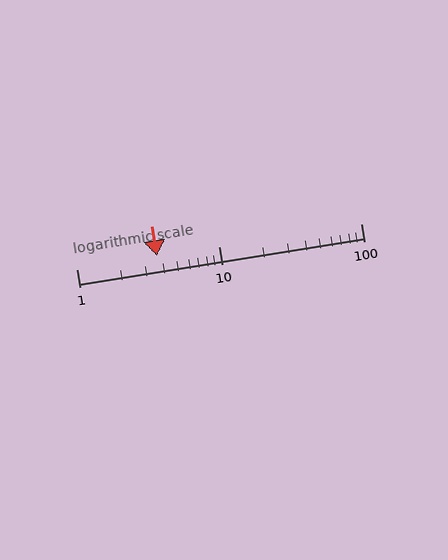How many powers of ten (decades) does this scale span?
The scale spans 2 decades, from 1 to 100.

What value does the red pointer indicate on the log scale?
The pointer indicates approximately 3.7.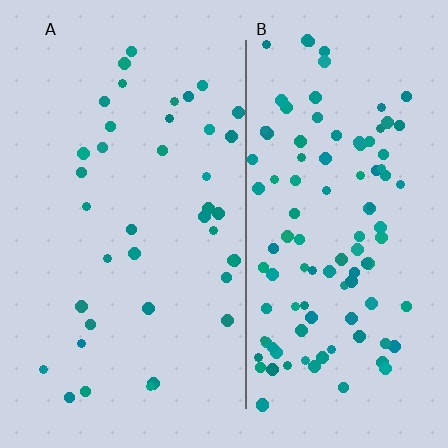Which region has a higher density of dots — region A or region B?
B (the right).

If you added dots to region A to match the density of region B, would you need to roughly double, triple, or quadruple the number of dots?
Approximately triple.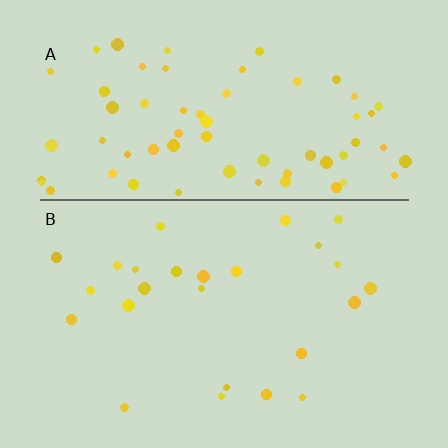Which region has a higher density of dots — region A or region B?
A (the top).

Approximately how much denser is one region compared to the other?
Approximately 2.7× — region A over region B.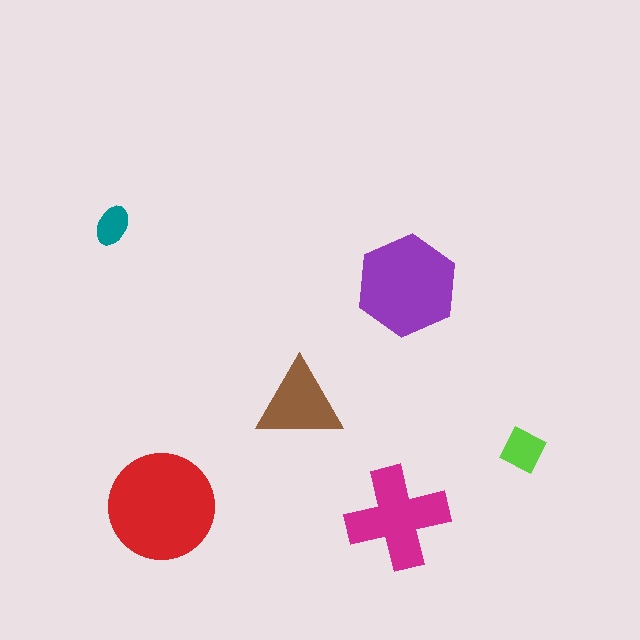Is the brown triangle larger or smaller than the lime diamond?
Larger.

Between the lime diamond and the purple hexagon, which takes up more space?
The purple hexagon.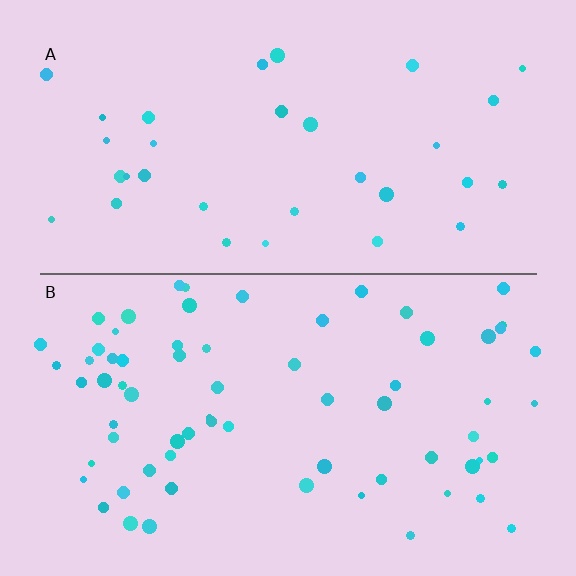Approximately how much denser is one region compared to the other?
Approximately 2.1× — region B over region A.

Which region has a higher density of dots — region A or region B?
B (the bottom).